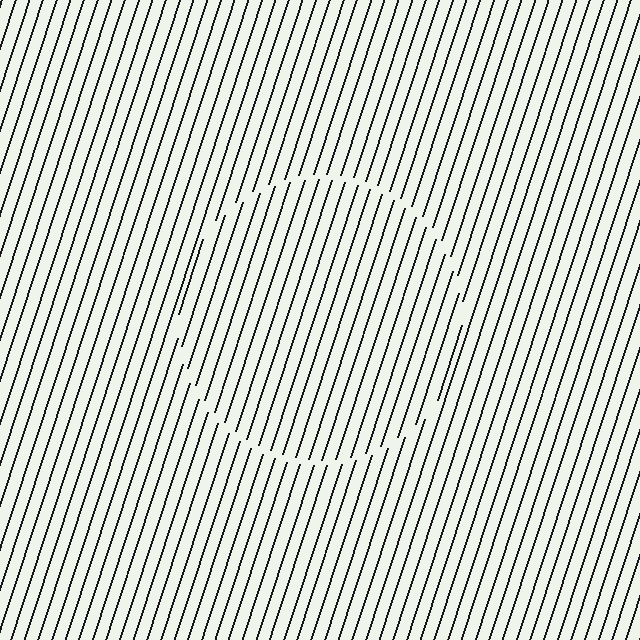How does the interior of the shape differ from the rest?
The interior of the shape contains the same grating, shifted by half a period — the contour is defined by the phase discontinuity where line-ends from the inner and outer gratings abut.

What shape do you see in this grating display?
An illusory circle. The interior of the shape contains the same grating, shifted by half a period — the contour is defined by the phase discontinuity where line-ends from the inner and outer gratings abut.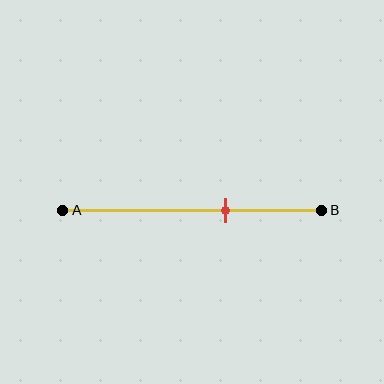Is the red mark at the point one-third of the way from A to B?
No, the mark is at about 65% from A, not at the 33% one-third point.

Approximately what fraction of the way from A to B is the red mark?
The red mark is approximately 65% of the way from A to B.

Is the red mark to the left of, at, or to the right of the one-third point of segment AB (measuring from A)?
The red mark is to the right of the one-third point of segment AB.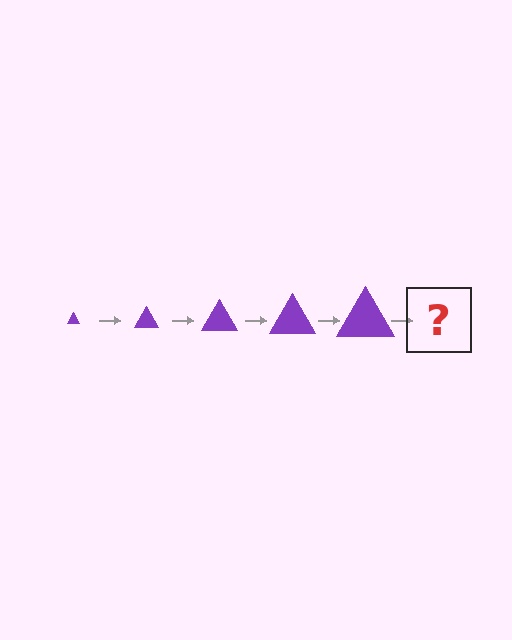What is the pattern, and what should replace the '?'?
The pattern is that the triangle gets progressively larger each step. The '?' should be a purple triangle, larger than the previous one.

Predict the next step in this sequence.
The next step is a purple triangle, larger than the previous one.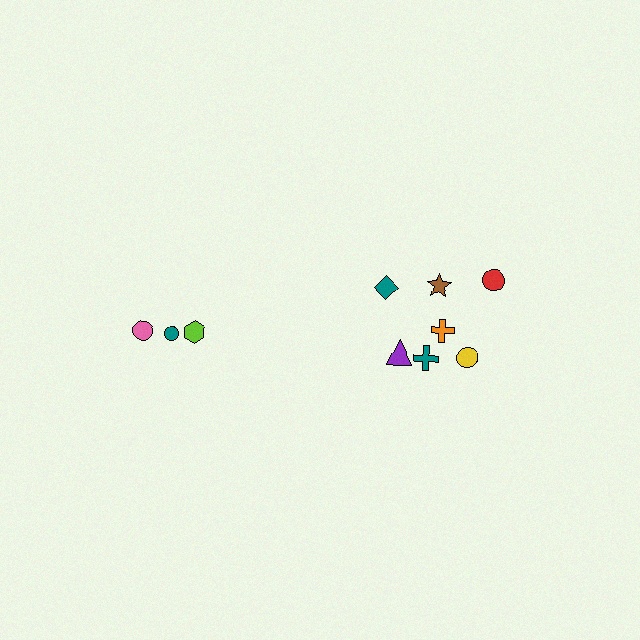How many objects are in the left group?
There are 3 objects.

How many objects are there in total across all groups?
There are 10 objects.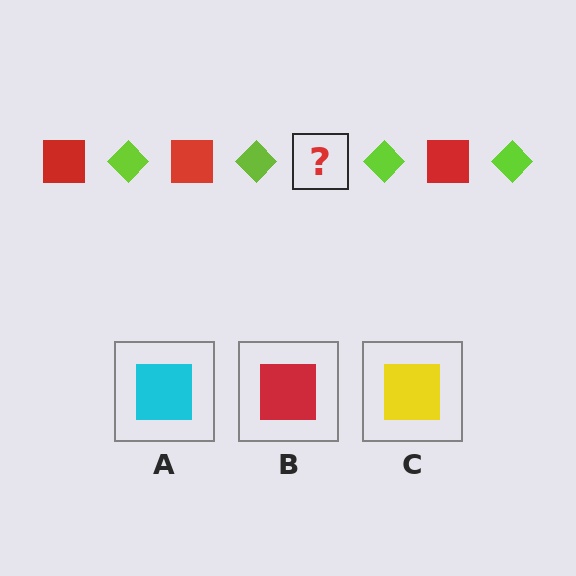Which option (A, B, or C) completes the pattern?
B.